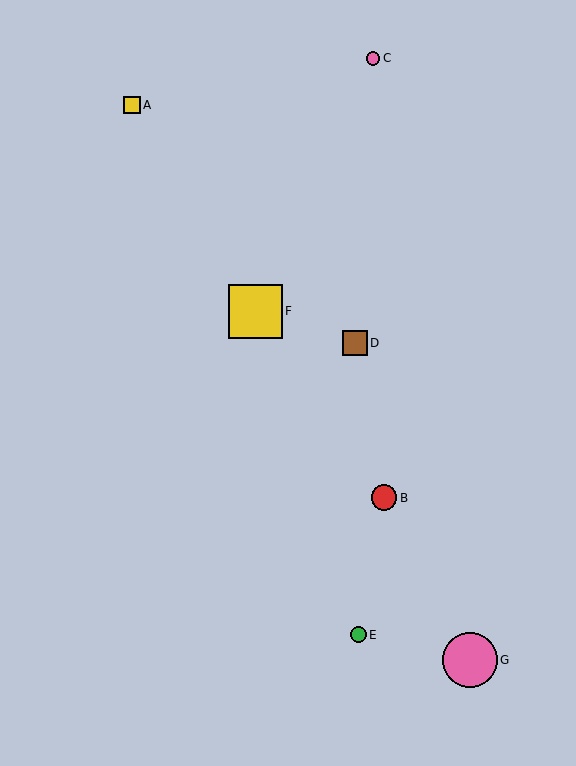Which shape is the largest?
The pink circle (labeled G) is the largest.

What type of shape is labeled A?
Shape A is a yellow square.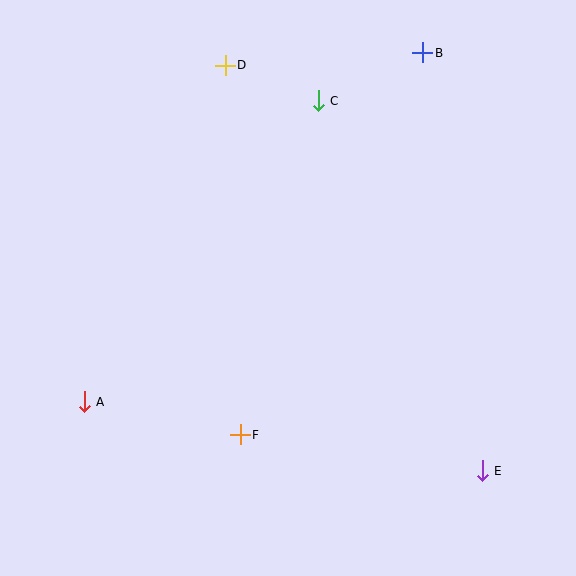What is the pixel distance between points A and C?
The distance between A and C is 381 pixels.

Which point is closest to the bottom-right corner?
Point E is closest to the bottom-right corner.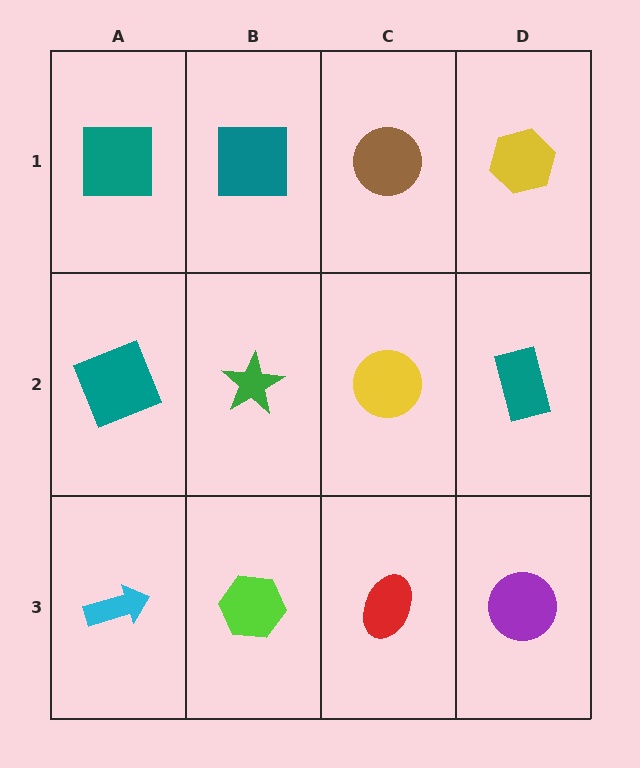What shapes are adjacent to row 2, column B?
A teal square (row 1, column B), a lime hexagon (row 3, column B), a teal square (row 2, column A), a yellow circle (row 2, column C).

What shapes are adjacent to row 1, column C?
A yellow circle (row 2, column C), a teal square (row 1, column B), a yellow hexagon (row 1, column D).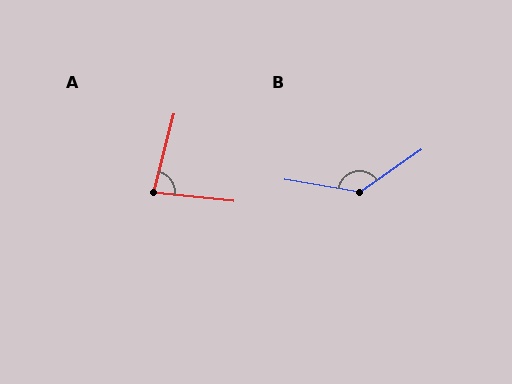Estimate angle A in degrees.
Approximately 81 degrees.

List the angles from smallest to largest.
A (81°), B (135°).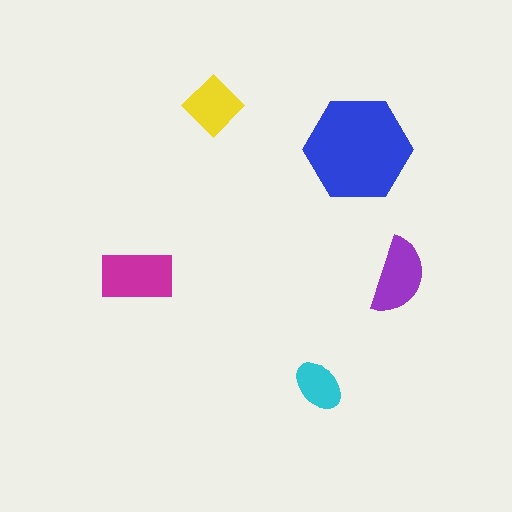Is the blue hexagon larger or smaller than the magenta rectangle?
Larger.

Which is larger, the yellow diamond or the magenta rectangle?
The magenta rectangle.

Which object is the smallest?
The cyan ellipse.